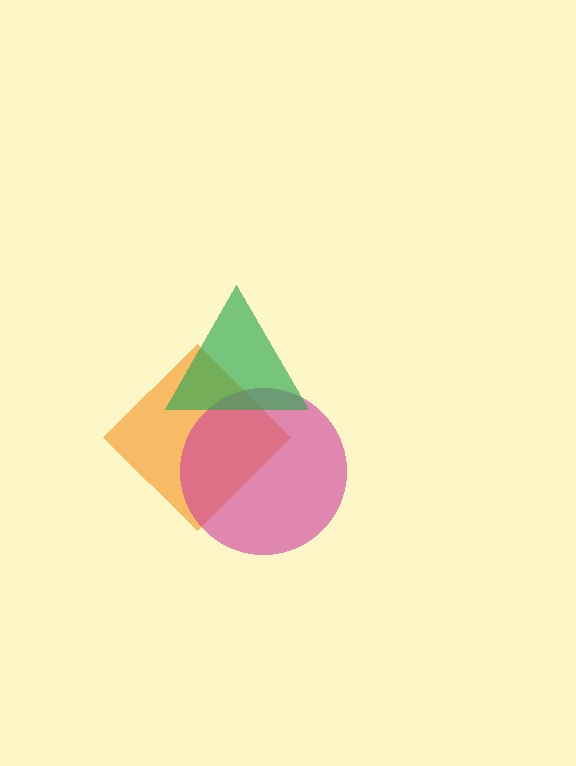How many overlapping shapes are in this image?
There are 3 overlapping shapes in the image.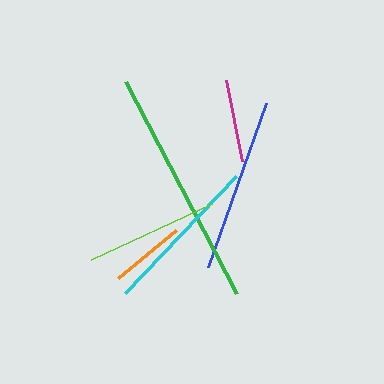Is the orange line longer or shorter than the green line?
The green line is longer than the orange line.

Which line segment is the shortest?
The orange line is the shortest at approximately 75 pixels.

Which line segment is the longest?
The green line is the longest at approximately 240 pixels.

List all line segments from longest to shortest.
From longest to shortest: green, blue, cyan, lime, magenta, orange.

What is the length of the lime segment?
The lime segment is approximately 133 pixels long.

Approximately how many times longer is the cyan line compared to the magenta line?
The cyan line is approximately 2.0 times the length of the magenta line.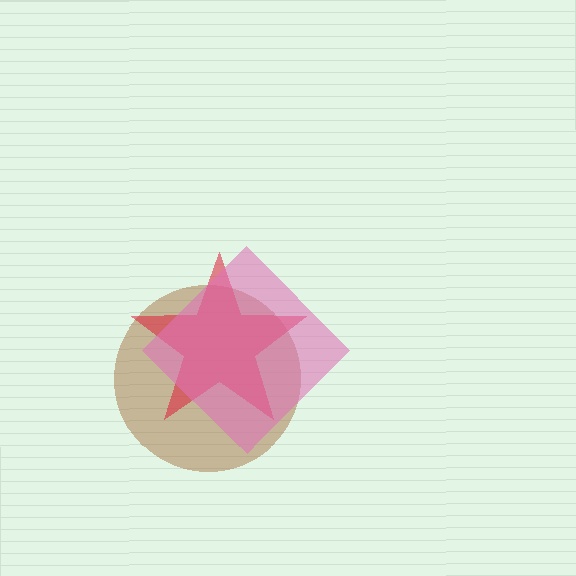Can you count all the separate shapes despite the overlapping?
Yes, there are 3 separate shapes.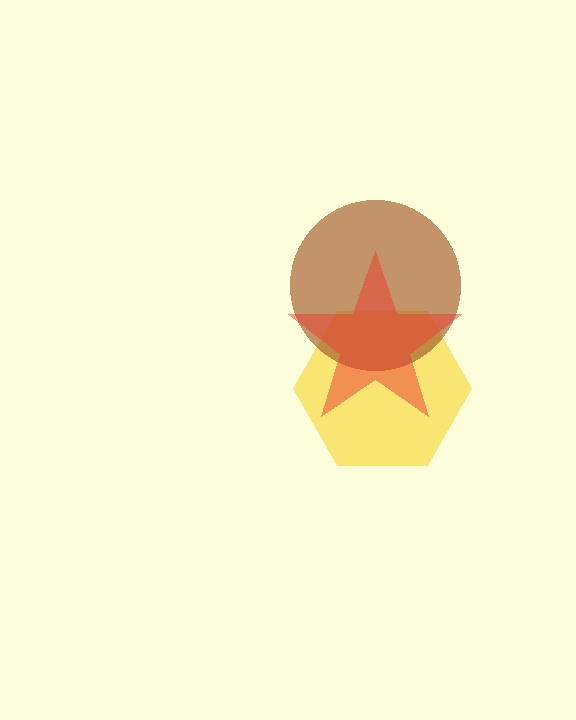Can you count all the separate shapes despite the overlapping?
Yes, there are 3 separate shapes.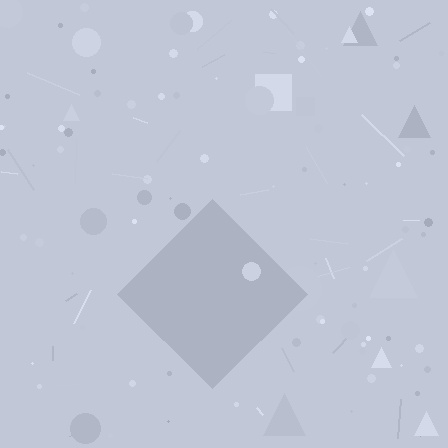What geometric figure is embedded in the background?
A diamond is embedded in the background.